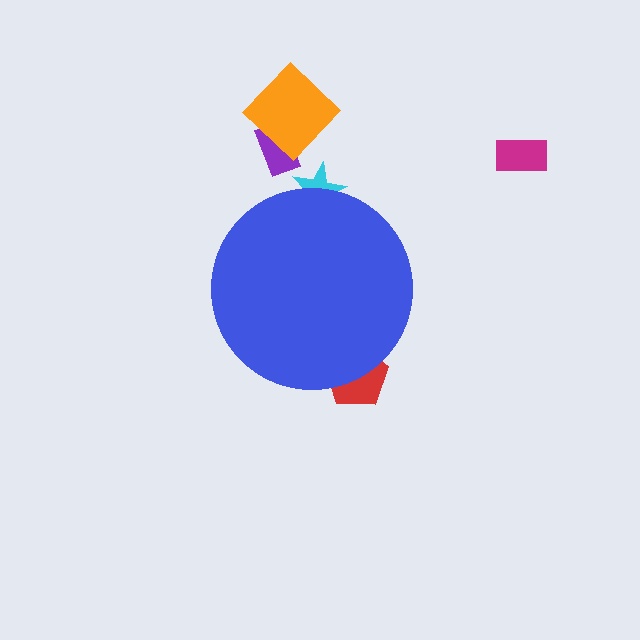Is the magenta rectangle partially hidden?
No, the magenta rectangle is fully visible.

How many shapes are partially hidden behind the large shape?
2 shapes are partially hidden.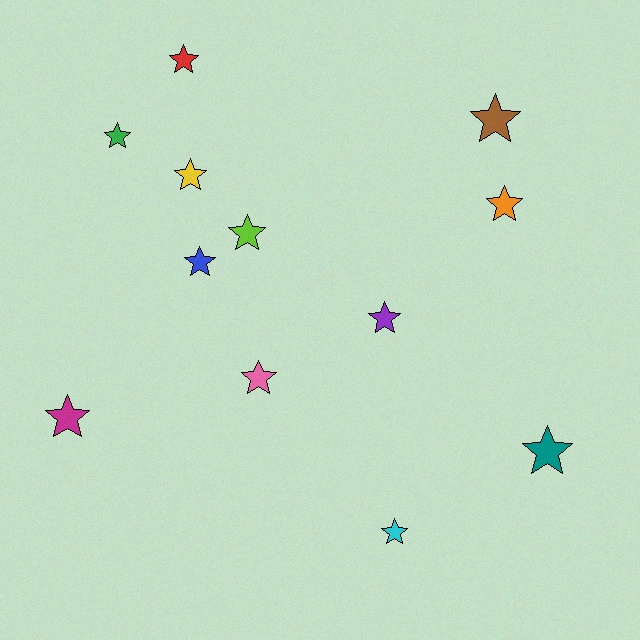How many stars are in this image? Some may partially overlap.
There are 12 stars.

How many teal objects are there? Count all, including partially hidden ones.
There is 1 teal object.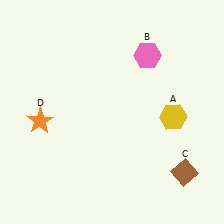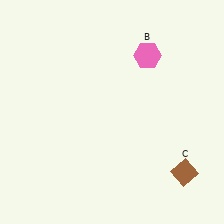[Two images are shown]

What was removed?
The yellow hexagon (A), the orange star (D) were removed in Image 2.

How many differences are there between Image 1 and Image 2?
There are 2 differences between the two images.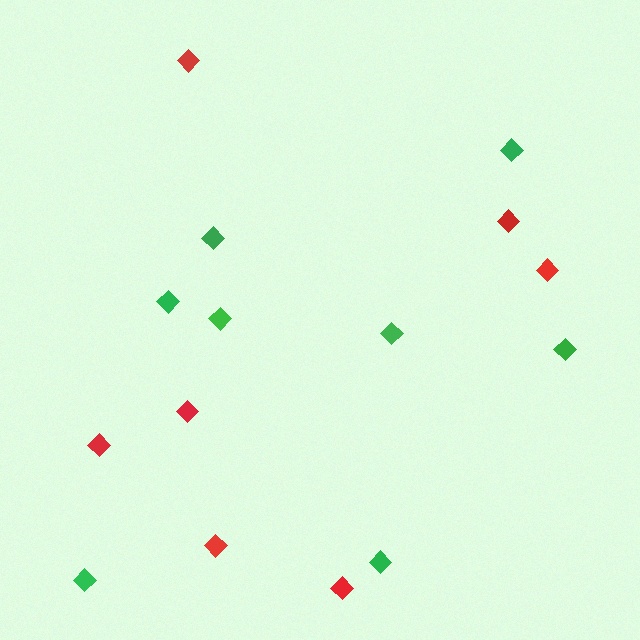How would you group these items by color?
There are 2 groups: one group of red diamonds (7) and one group of green diamonds (8).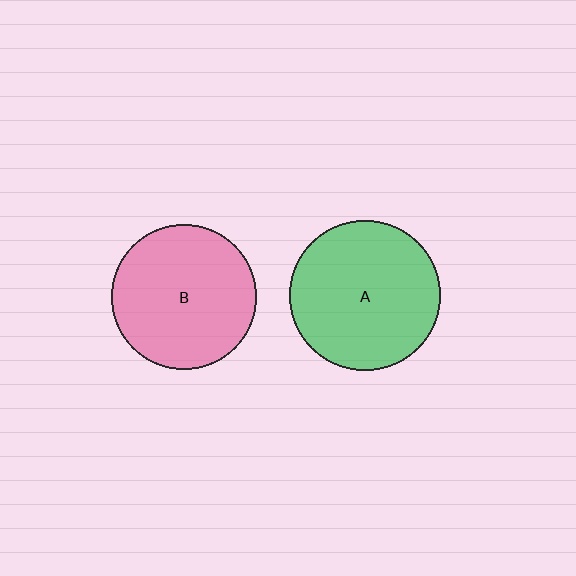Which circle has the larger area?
Circle A (green).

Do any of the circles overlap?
No, none of the circles overlap.